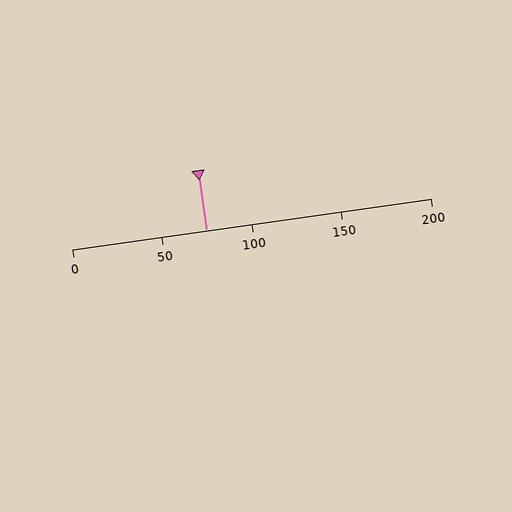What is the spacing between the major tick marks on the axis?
The major ticks are spaced 50 apart.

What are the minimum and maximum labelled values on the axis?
The axis runs from 0 to 200.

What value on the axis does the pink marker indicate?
The marker indicates approximately 75.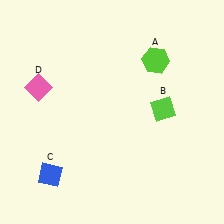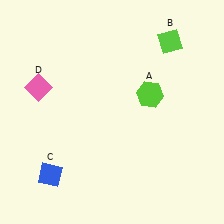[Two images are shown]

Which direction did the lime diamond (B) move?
The lime diamond (B) moved up.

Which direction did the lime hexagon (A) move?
The lime hexagon (A) moved down.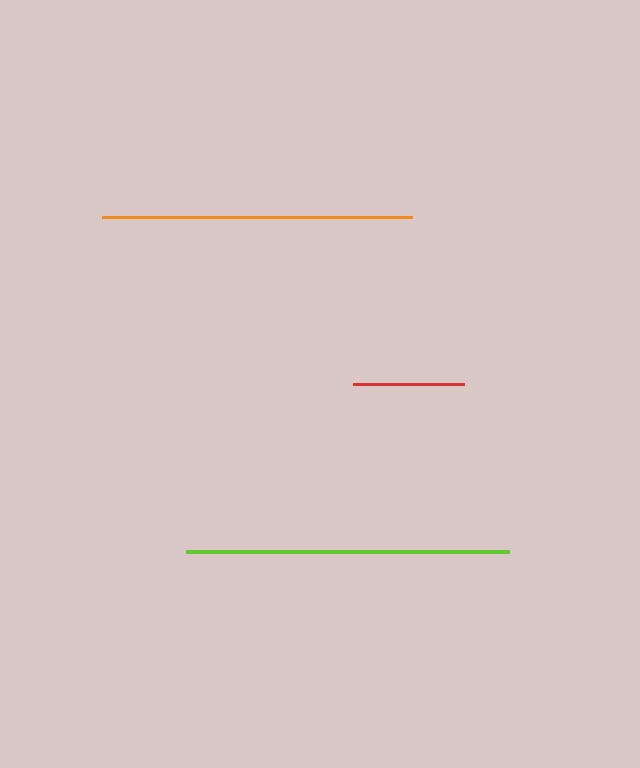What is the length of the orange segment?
The orange segment is approximately 311 pixels long.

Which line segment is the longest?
The lime line is the longest at approximately 323 pixels.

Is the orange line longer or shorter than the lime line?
The lime line is longer than the orange line.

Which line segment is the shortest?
The red line is the shortest at approximately 111 pixels.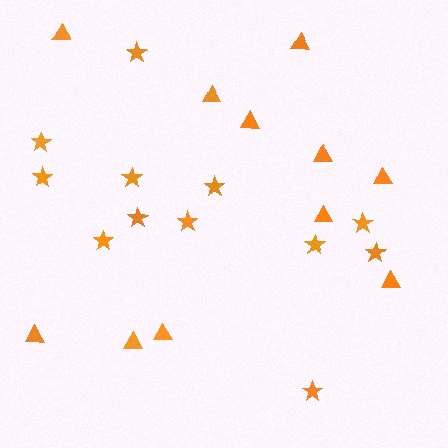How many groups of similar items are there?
There are 2 groups: one group of stars (12) and one group of triangles (11).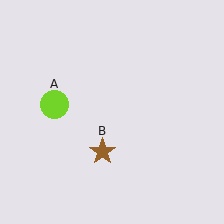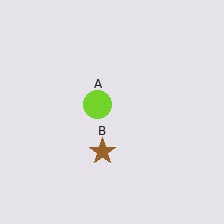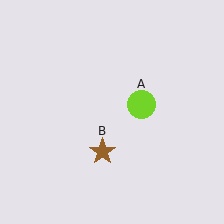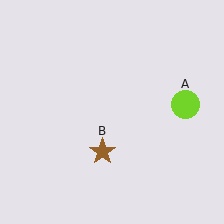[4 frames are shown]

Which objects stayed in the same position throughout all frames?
Brown star (object B) remained stationary.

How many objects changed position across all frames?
1 object changed position: lime circle (object A).